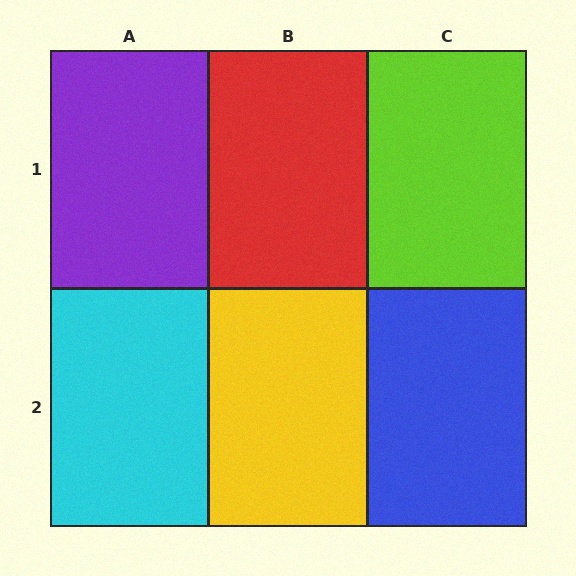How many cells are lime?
1 cell is lime.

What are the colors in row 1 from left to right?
Purple, red, lime.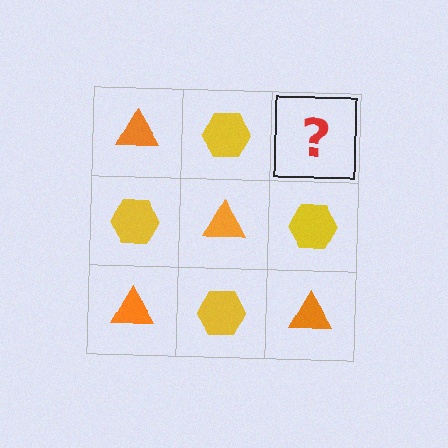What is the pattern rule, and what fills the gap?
The rule is that it alternates orange triangle and yellow hexagon in a checkerboard pattern. The gap should be filled with an orange triangle.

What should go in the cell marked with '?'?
The missing cell should contain an orange triangle.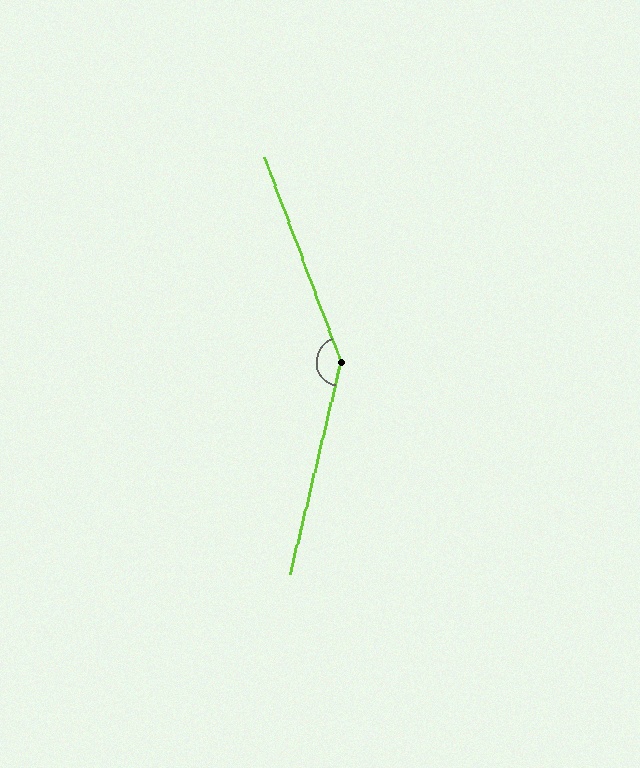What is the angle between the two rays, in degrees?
Approximately 146 degrees.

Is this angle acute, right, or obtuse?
It is obtuse.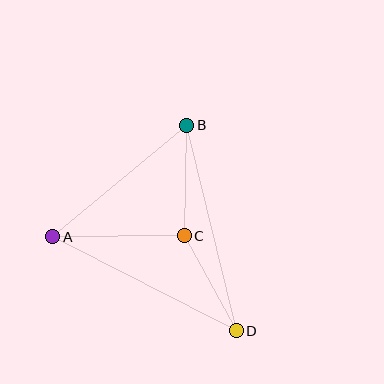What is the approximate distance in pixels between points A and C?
The distance between A and C is approximately 131 pixels.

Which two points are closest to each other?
Points C and D are closest to each other.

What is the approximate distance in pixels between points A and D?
The distance between A and D is approximately 206 pixels.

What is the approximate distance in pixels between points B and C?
The distance between B and C is approximately 110 pixels.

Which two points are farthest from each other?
Points B and D are farthest from each other.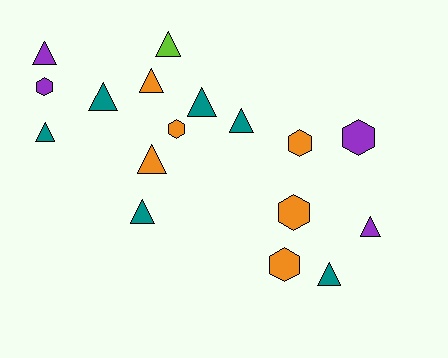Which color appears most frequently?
Orange, with 6 objects.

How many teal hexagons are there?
There are no teal hexagons.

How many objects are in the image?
There are 17 objects.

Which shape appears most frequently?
Triangle, with 11 objects.